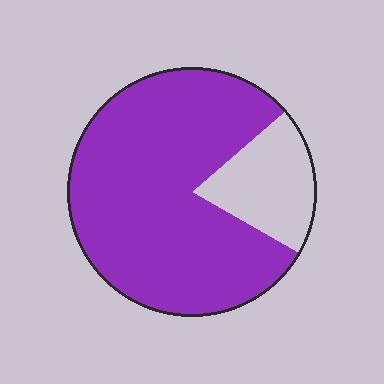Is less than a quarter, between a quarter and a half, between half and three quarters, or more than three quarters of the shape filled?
More than three quarters.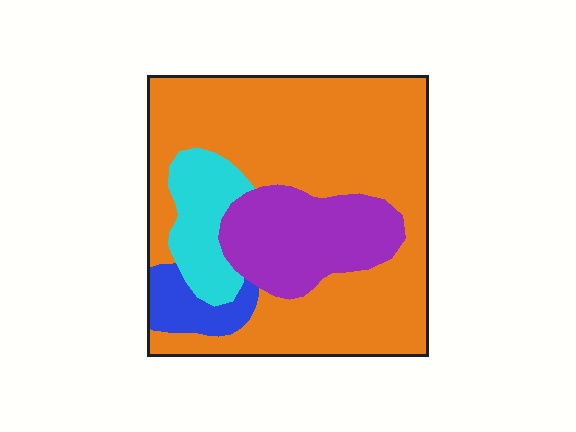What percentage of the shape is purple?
Purple covers 19% of the shape.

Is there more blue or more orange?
Orange.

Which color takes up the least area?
Blue, at roughly 5%.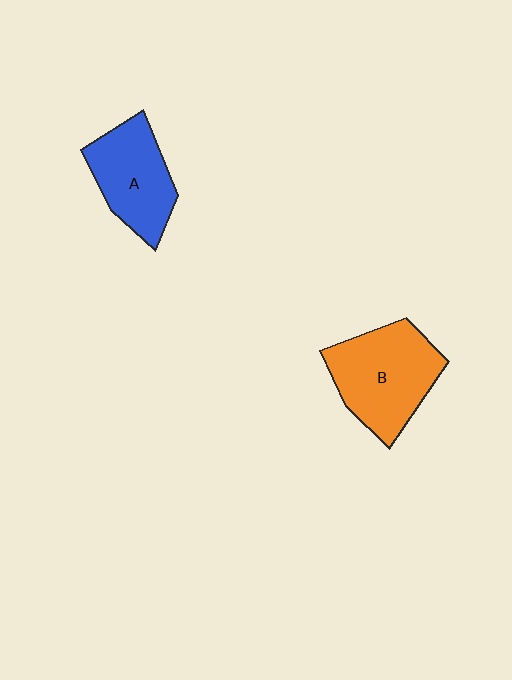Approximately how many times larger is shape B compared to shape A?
Approximately 1.3 times.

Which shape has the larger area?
Shape B (orange).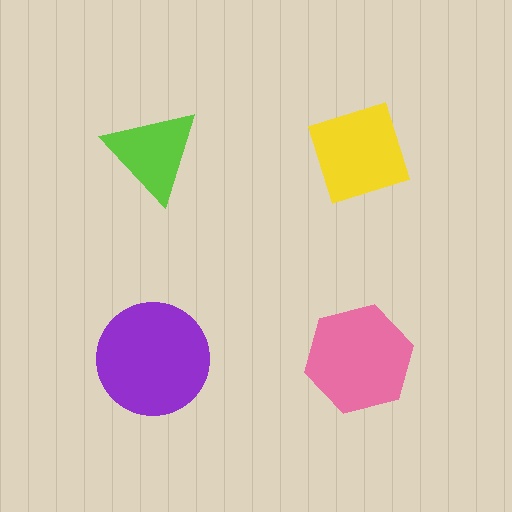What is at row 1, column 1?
A lime triangle.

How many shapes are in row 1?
2 shapes.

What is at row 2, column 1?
A purple circle.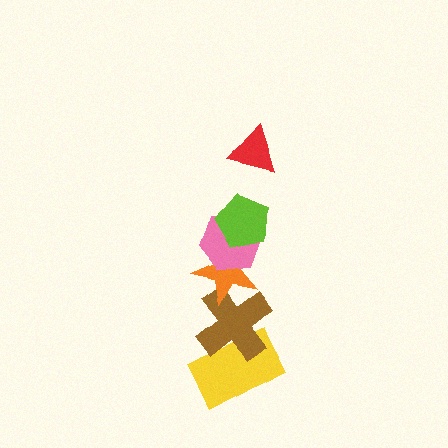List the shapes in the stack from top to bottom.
From top to bottom: the red triangle, the lime pentagon, the pink hexagon, the orange star, the brown cross, the yellow rectangle.